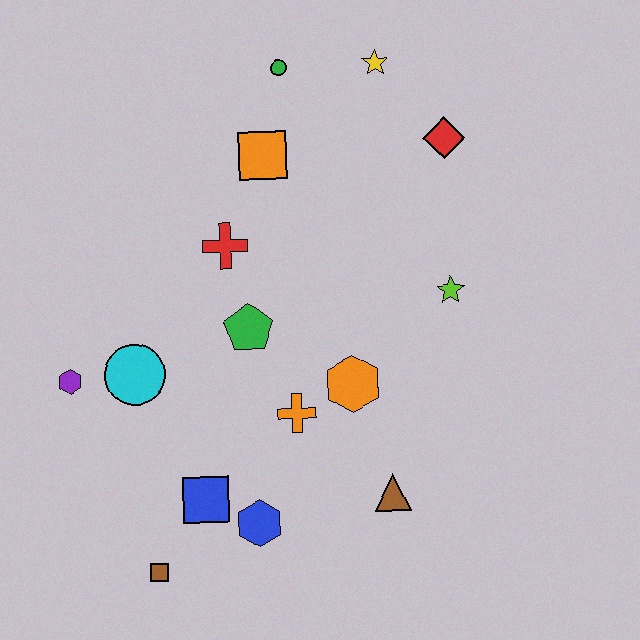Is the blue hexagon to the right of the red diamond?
No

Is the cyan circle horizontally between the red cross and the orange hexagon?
No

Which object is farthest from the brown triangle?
The green circle is farthest from the brown triangle.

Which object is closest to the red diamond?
The yellow star is closest to the red diamond.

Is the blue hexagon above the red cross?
No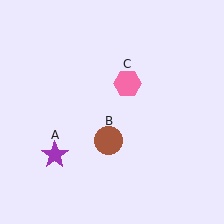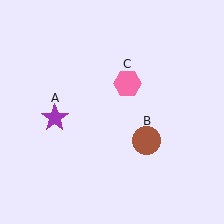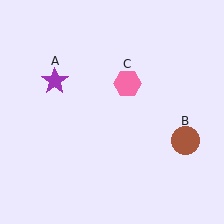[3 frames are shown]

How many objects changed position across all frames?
2 objects changed position: purple star (object A), brown circle (object B).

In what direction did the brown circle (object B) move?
The brown circle (object B) moved right.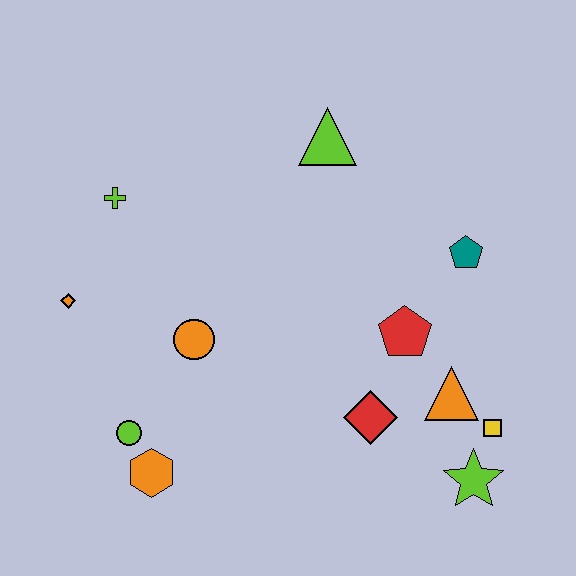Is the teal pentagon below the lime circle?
No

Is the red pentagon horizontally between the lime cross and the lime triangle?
No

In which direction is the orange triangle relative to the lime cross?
The orange triangle is to the right of the lime cross.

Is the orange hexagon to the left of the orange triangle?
Yes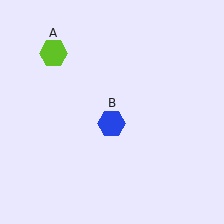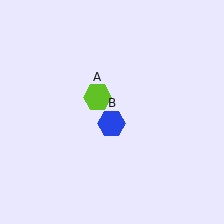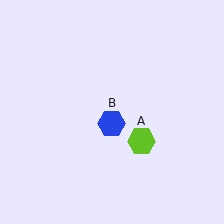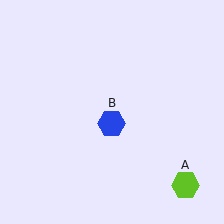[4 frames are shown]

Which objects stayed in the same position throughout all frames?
Blue hexagon (object B) remained stationary.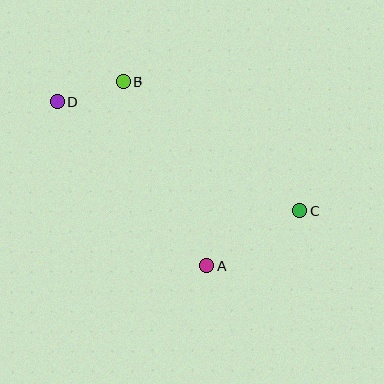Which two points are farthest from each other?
Points C and D are farthest from each other.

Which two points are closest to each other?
Points B and D are closest to each other.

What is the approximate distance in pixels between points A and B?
The distance between A and B is approximately 202 pixels.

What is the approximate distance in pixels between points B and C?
The distance between B and C is approximately 219 pixels.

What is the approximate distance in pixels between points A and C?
The distance between A and C is approximately 108 pixels.